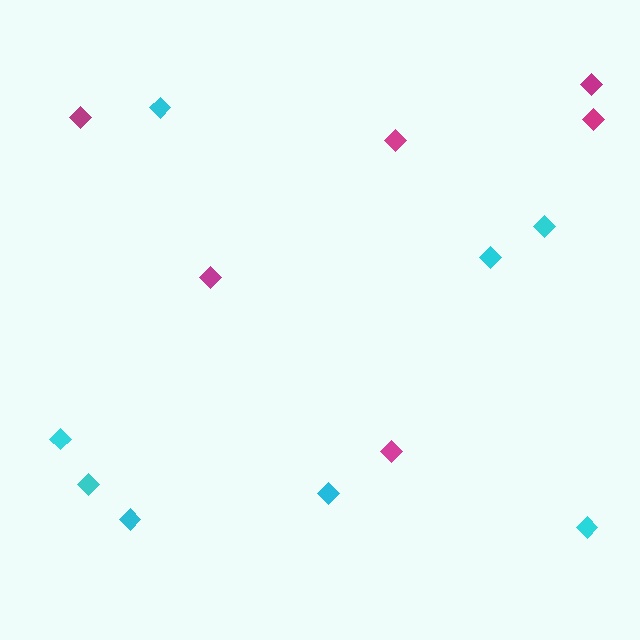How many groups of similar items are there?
There are 2 groups: one group of cyan diamonds (8) and one group of magenta diamonds (6).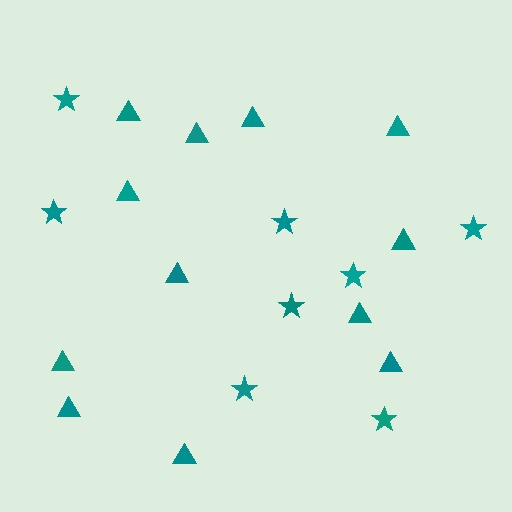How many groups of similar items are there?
There are 2 groups: one group of triangles (12) and one group of stars (8).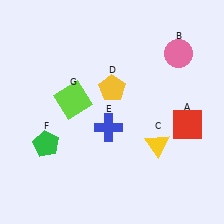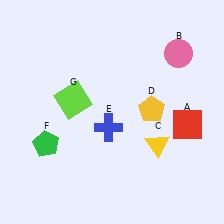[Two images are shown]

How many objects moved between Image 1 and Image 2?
1 object moved between the two images.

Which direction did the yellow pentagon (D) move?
The yellow pentagon (D) moved right.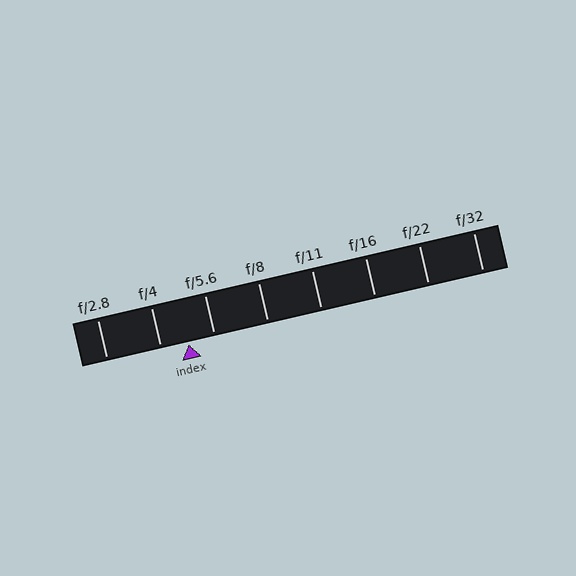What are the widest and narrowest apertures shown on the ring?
The widest aperture shown is f/2.8 and the narrowest is f/32.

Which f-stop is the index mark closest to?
The index mark is closest to f/5.6.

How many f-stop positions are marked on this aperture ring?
There are 8 f-stop positions marked.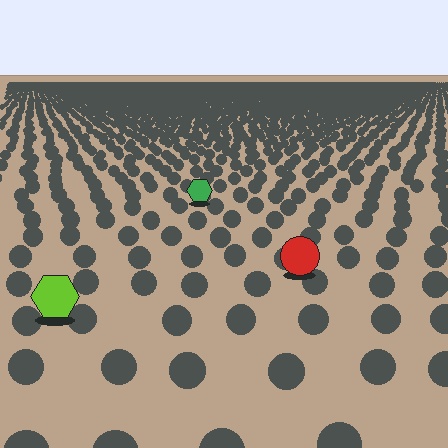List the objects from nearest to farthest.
From nearest to farthest: the lime hexagon, the red circle, the green hexagon.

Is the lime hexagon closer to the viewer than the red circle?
Yes. The lime hexagon is closer — you can tell from the texture gradient: the ground texture is coarser near it.